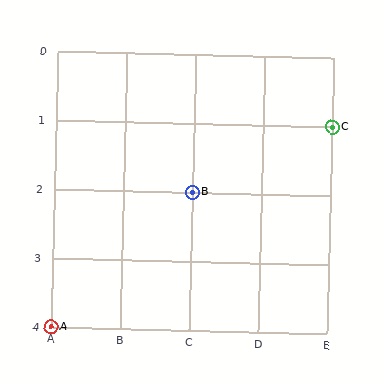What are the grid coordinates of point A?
Point A is at grid coordinates (A, 4).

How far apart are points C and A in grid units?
Points C and A are 4 columns and 3 rows apart (about 5.0 grid units diagonally).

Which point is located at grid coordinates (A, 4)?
Point A is at (A, 4).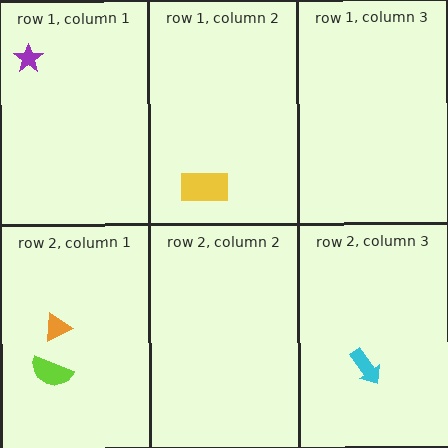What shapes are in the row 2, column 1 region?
The orange triangle, the lime semicircle.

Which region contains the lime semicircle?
The row 2, column 1 region.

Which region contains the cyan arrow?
The row 2, column 3 region.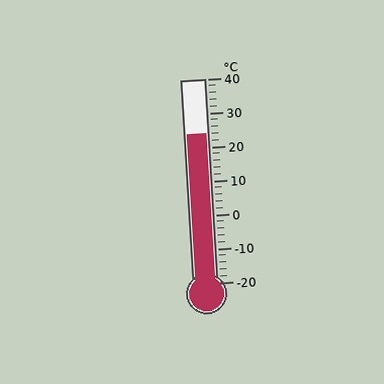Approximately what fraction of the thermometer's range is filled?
The thermometer is filled to approximately 75% of its range.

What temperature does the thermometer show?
The thermometer shows approximately 24°C.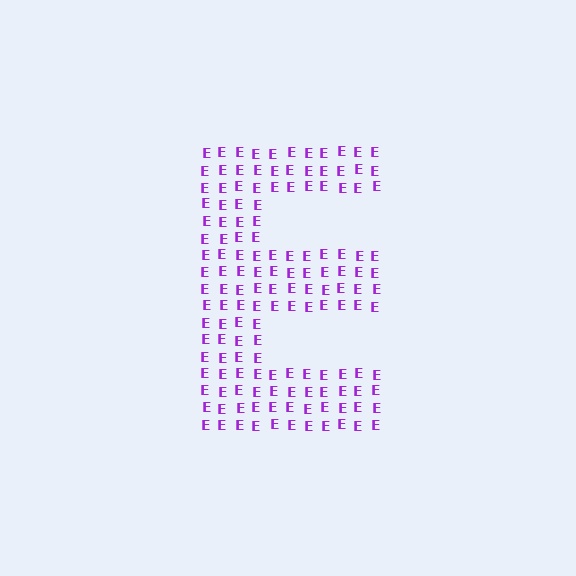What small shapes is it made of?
It is made of small letter E's.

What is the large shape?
The large shape is the letter E.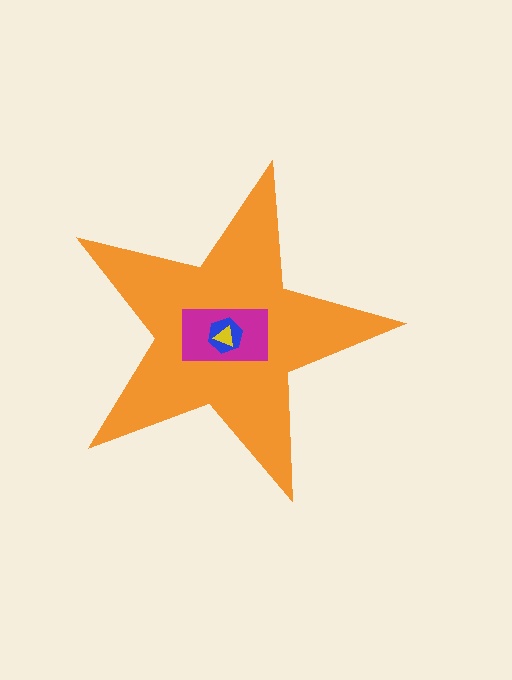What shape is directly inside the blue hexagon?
The yellow triangle.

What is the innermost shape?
The yellow triangle.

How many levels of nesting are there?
4.